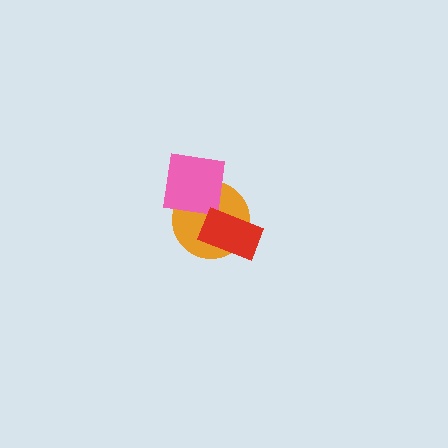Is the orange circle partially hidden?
Yes, it is partially covered by another shape.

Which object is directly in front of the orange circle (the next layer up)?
The pink square is directly in front of the orange circle.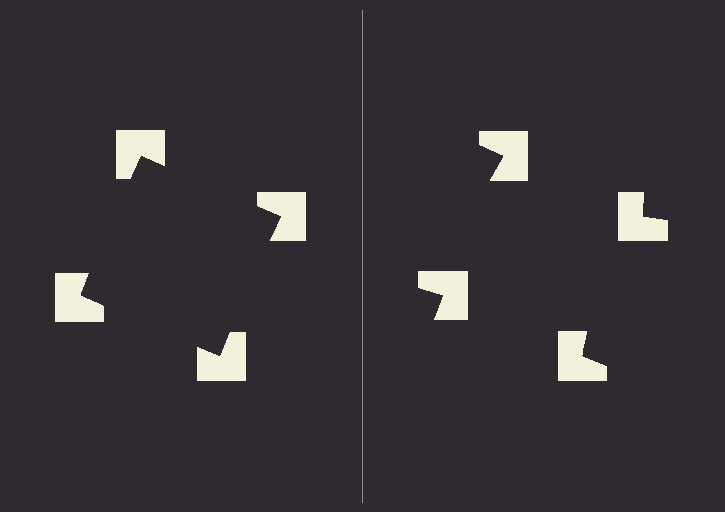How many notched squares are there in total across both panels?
8 — 4 on each side.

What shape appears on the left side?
An illusory square.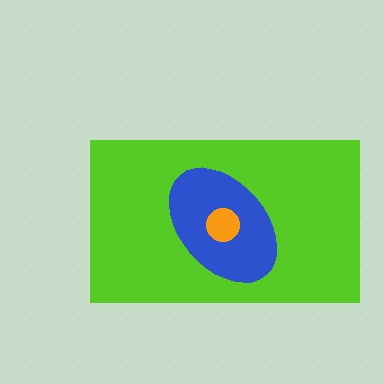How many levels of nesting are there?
3.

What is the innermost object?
The orange circle.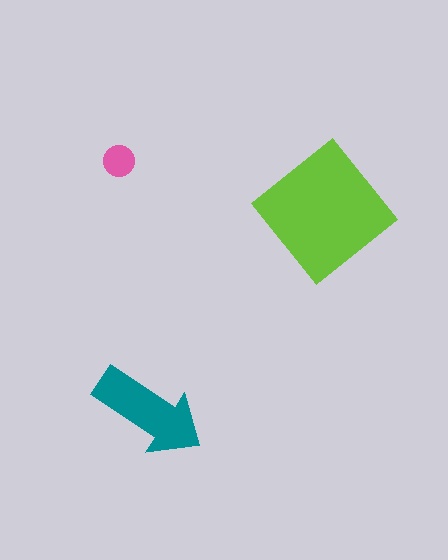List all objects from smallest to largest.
The pink circle, the teal arrow, the lime diamond.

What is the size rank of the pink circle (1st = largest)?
3rd.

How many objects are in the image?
There are 3 objects in the image.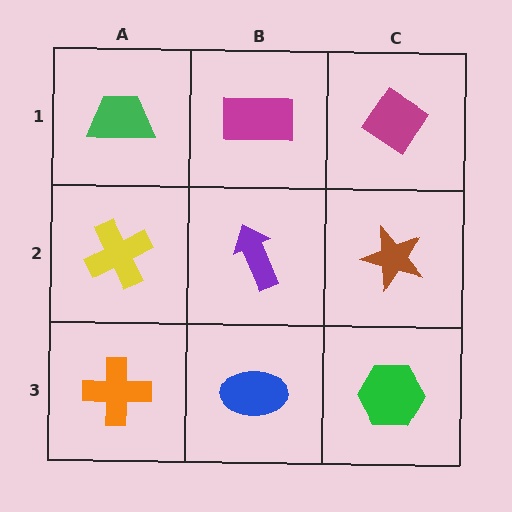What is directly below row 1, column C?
A brown star.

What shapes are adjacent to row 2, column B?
A magenta rectangle (row 1, column B), a blue ellipse (row 3, column B), a yellow cross (row 2, column A), a brown star (row 2, column C).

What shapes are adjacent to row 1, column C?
A brown star (row 2, column C), a magenta rectangle (row 1, column B).